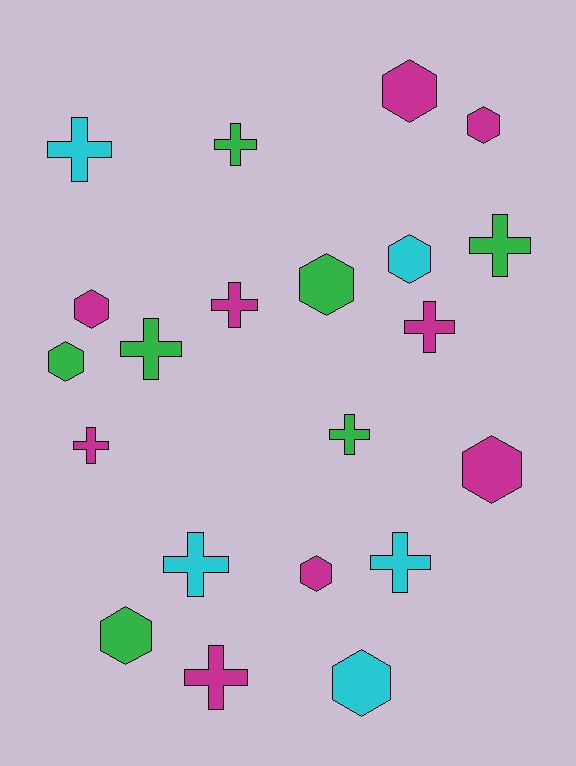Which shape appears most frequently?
Cross, with 11 objects.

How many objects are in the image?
There are 21 objects.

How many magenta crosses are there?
There are 4 magenta crosses.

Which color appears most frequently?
Magenta, with 9 objects.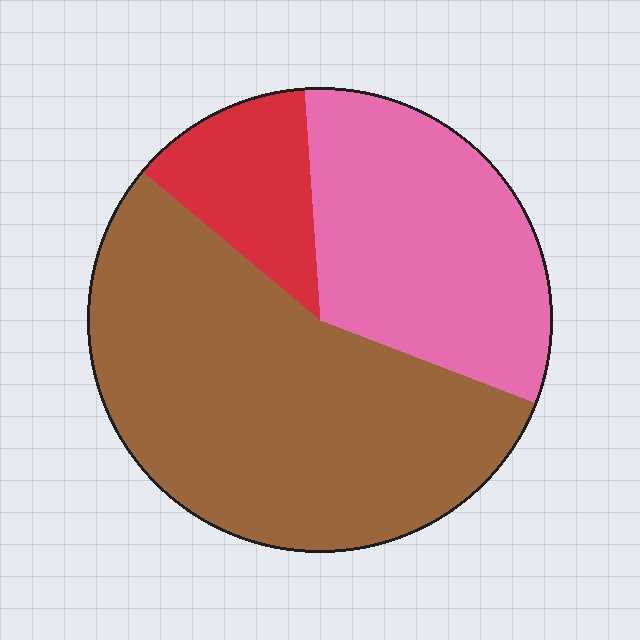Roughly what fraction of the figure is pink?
Pink takes up about one third (1/3) of the figure.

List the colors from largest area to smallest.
From largest to smallest: brown, pink, red.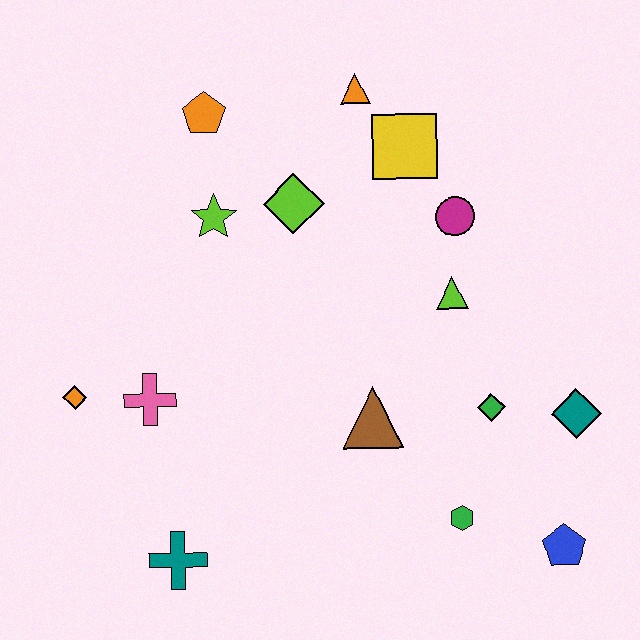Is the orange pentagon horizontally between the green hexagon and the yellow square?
No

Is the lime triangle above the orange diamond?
Yes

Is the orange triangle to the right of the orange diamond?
Yes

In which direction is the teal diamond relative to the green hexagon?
The teal diamond is to the right of the green hexagon.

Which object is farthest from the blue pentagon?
The orange pentagon is farthest from the blue pentagon.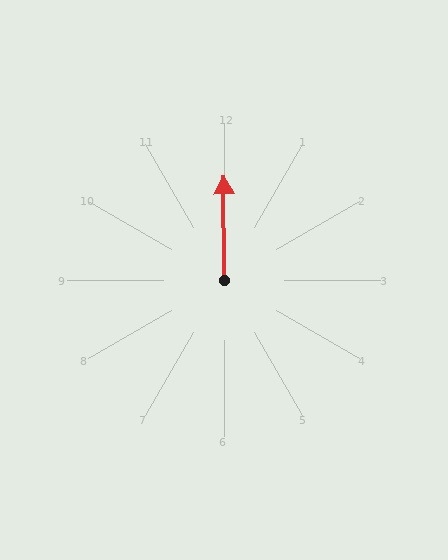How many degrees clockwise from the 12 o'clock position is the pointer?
Approximately 360 degrees.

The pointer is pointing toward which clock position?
Roughly 12 o'clock.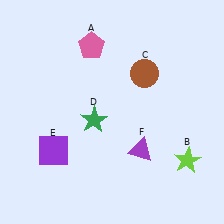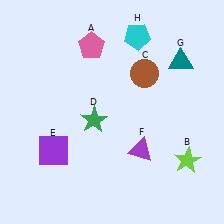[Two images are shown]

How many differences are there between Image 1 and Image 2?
There are 2 differences between the two images.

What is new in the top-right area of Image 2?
A cyan pentagon (H) was added in the top-right area of Image 2.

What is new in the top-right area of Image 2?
A teal triangle (G) was added in the top-right area of Image 2.